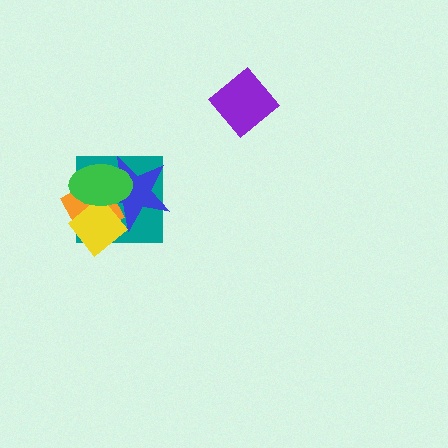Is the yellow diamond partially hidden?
Yes, it is partially covered by another shape.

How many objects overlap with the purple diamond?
0 objects overlap with the purple diamond.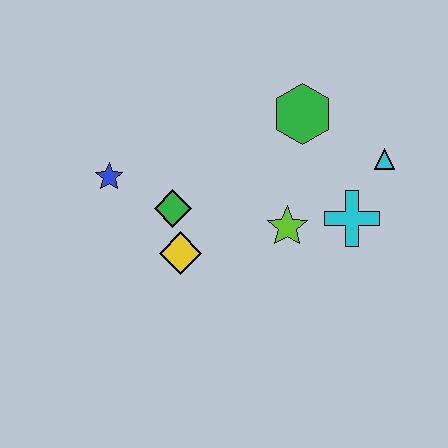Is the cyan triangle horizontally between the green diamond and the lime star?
No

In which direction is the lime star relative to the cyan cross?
The lime star is to the left of the cyan cross.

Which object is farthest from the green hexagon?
The blue star is farthest from the green hexagon.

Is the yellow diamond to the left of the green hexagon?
Yes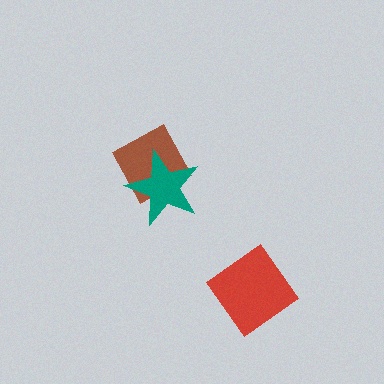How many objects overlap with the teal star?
1 object overlaps with the teal star.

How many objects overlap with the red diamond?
0 objects overlap with the red diamond.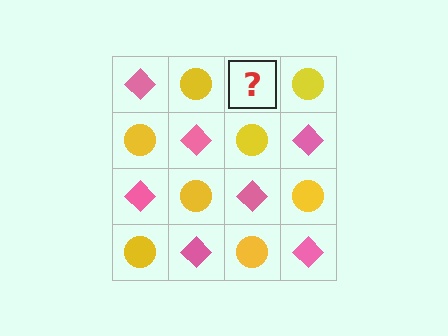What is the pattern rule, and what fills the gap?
The rule is that it alternates pink diamond and yellow circle in a checkerboard pattern. The gap should be filled with a pink diamond.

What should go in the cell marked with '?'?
The missing cell should contain a pink diamond.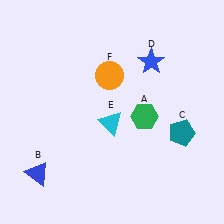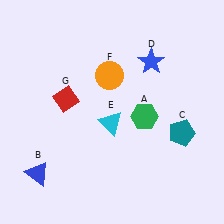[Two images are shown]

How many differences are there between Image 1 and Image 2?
There is 1 difference between the two images.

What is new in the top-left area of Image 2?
A red diamond (G) was added in the top-left area of Image 2.